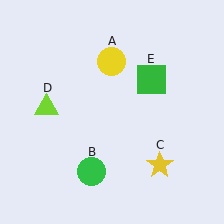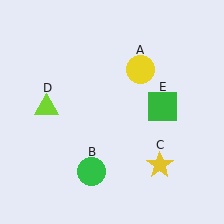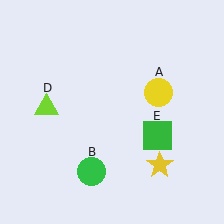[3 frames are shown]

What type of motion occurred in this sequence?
The yellow circle (object A), green square (object E) rotated clockwise around the center of the scene.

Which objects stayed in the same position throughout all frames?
Green circle (object B) and yellow star (object C) and lime triangle (object D) remained stationary.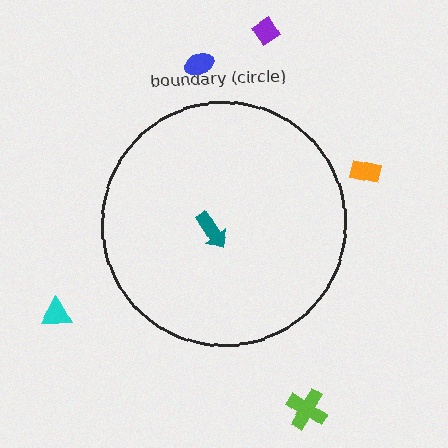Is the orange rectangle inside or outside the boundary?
Outside.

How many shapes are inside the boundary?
1 inside, 5 outside.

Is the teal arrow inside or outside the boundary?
Inside.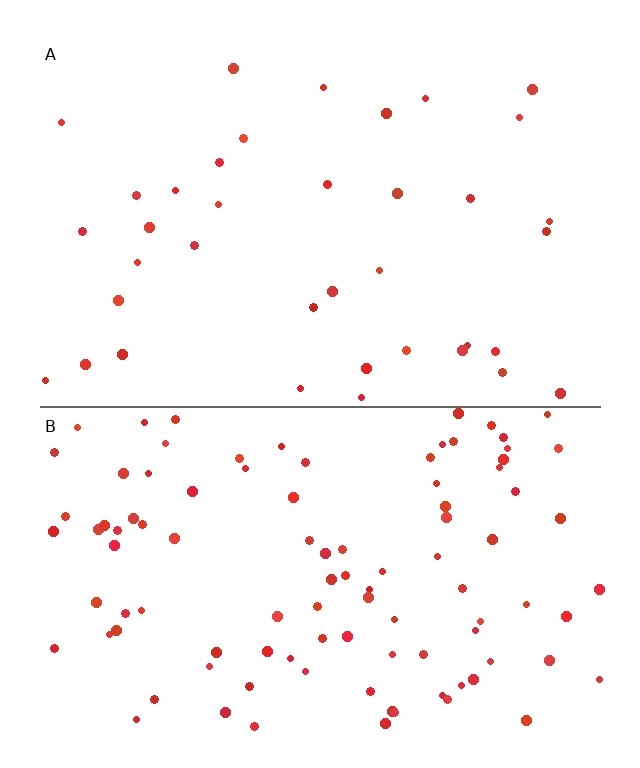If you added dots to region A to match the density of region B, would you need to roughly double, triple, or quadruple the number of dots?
Approximately triple.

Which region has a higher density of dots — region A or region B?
B (the bottom).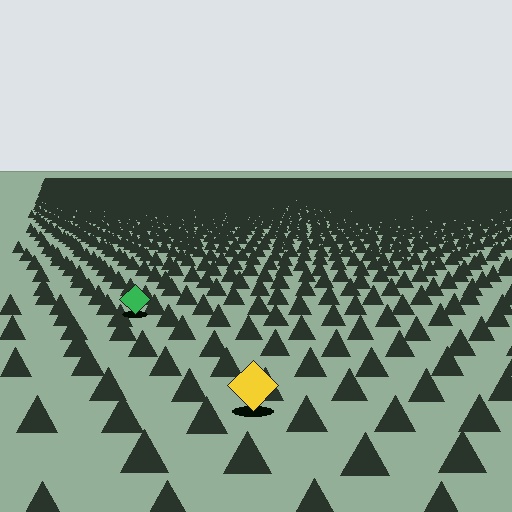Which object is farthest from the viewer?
The green diamond is farthest from the viewer. It appears smaller and the ground texture around it is denser.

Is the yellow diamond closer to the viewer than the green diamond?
Yes. The yellow diamond is closer — you can tell from the texture gradient: the ground texture is coarser near it.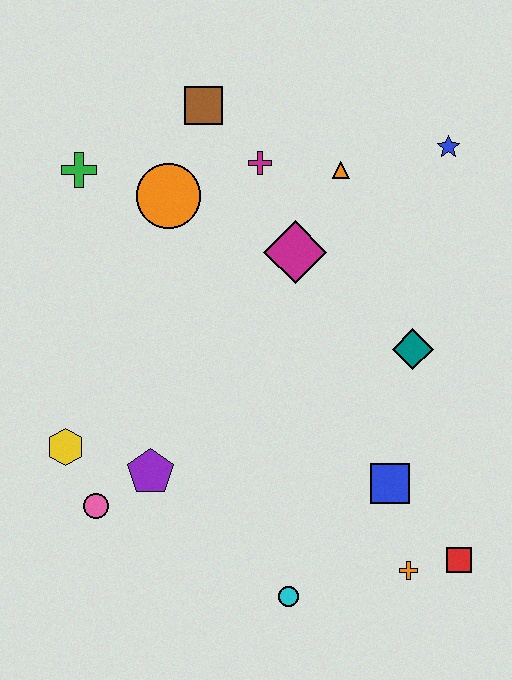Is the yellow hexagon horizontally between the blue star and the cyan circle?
No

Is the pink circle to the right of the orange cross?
No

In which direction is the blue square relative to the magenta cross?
The blue square is below the magenta cross.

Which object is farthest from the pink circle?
The blue star is farthest from the pink circle.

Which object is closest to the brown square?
The magenta cross is closest to the brown square.